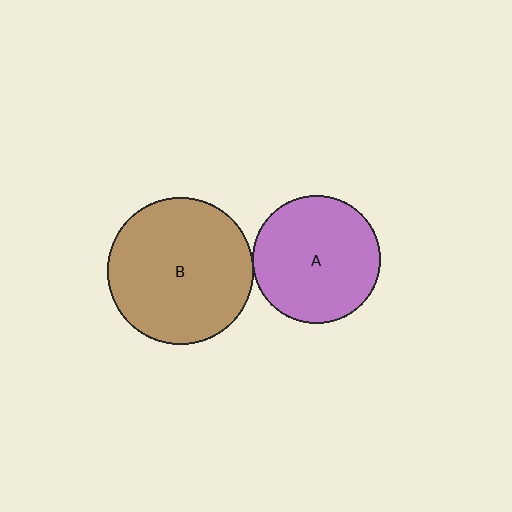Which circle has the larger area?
Circle B (brown).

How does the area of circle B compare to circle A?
Approximately 1.3 times.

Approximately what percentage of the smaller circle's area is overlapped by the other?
Approximately 5%.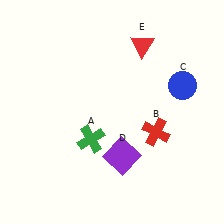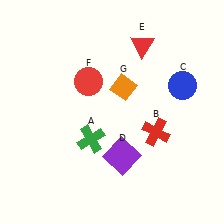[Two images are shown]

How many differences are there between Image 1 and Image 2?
There are 2 differences between the two images.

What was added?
A red circle (F), an orange diamond (G) were added in Image 2.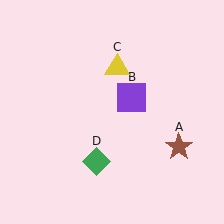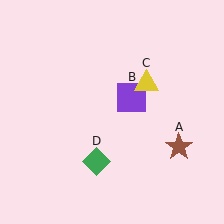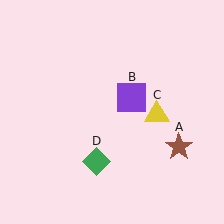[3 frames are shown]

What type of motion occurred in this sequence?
The yellow triangle (object C) rotated clockwise around the center of the scene.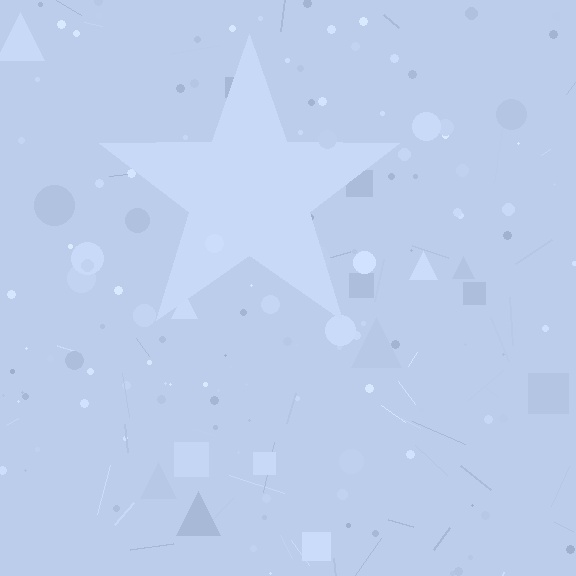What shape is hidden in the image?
A star is hidden in the image.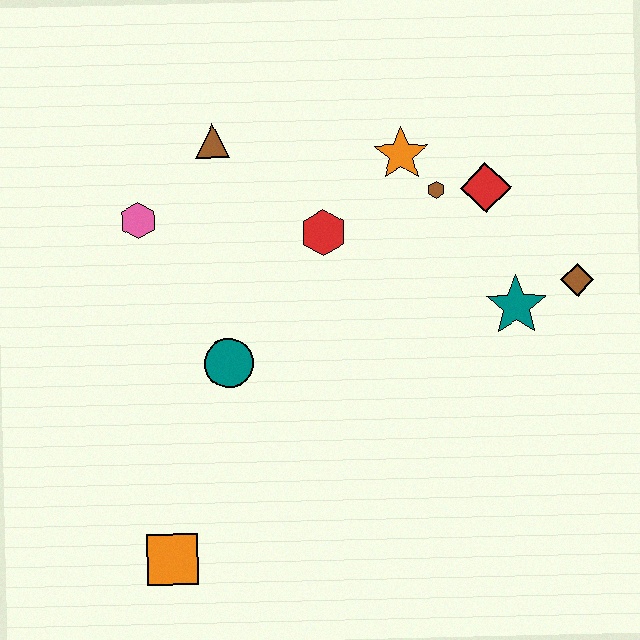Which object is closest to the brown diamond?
The teal star is closest to the brown diamond.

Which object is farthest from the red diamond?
The orange square is farthest from the red diamond.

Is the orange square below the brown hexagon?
Yes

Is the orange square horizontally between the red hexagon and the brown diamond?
No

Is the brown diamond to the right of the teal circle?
Yes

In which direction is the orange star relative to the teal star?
The orange star is above the teal star.